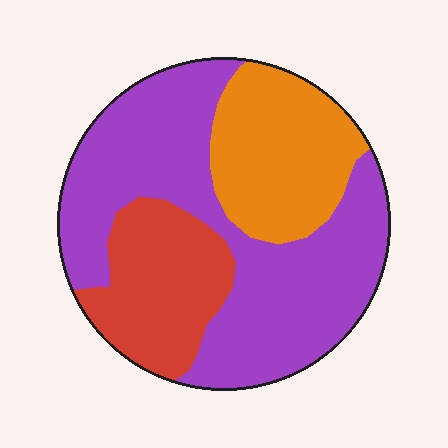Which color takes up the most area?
Purple, at roughly 55%.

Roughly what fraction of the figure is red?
Red covers around 20% of the figure.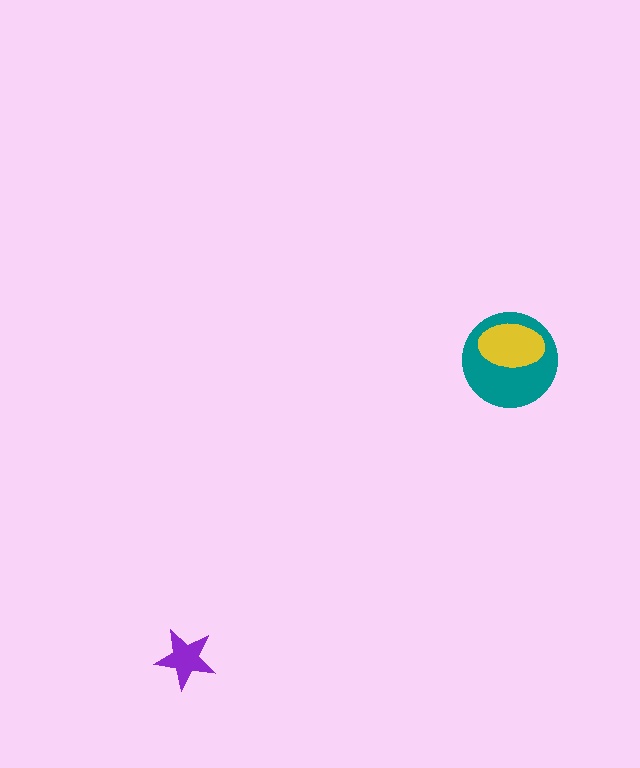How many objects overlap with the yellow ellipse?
1 object overlaps with the yellow ellipse.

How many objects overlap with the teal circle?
1 object overlaps with the teal circle.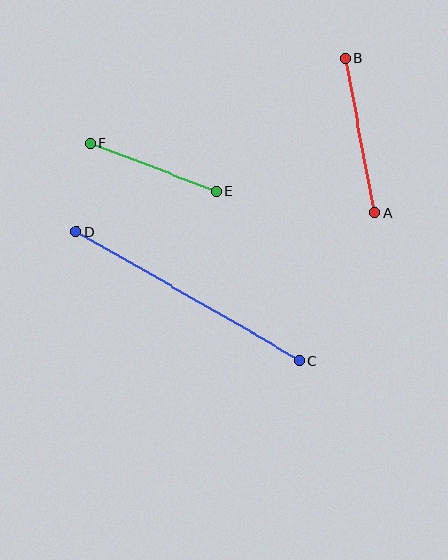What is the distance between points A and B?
The distance is approximately 157 pixels.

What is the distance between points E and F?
The distance is approximately 135 pixels.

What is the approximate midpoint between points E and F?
The midpoint is at approximately (153, 167) pixels.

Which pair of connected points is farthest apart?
Points C and D are farthest apart.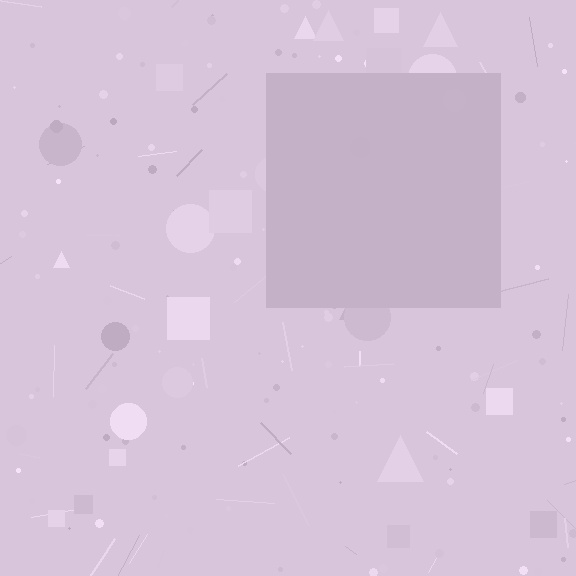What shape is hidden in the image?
A square is hidden in the image.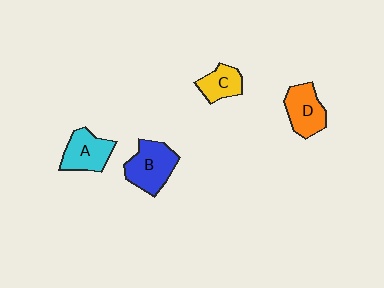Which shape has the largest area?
Shape B (blue).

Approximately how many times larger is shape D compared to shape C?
Approximately 1.4 times.